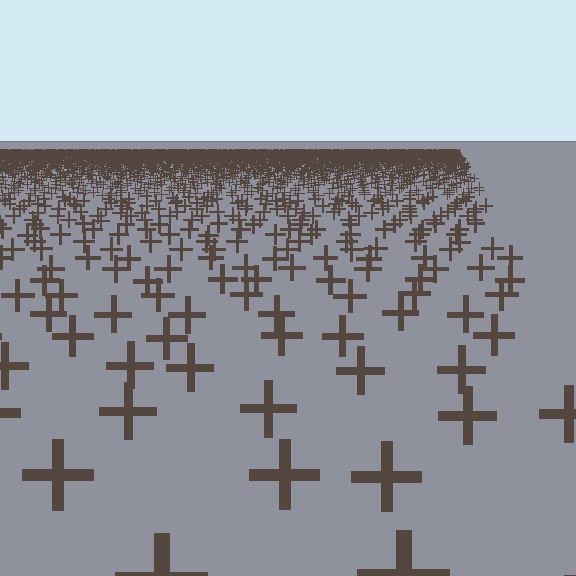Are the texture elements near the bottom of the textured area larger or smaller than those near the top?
Larger. Near the bottom, elements are closer to the viewer and appear at a bigger on-screen size.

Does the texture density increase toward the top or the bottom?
Density increases toward the top.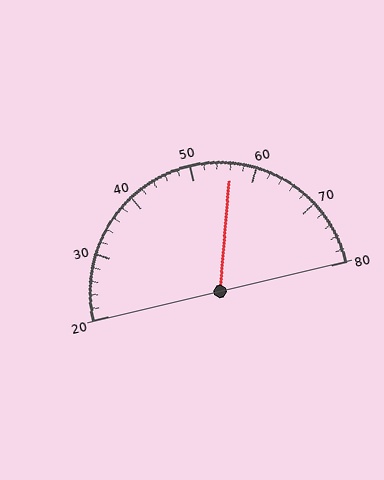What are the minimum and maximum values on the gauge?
The gauge ranges from 20 to 80.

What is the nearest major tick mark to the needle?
The nearest major tick mark is 60.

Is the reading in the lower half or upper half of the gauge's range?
The reading is in the upper half of the range (20 to 80).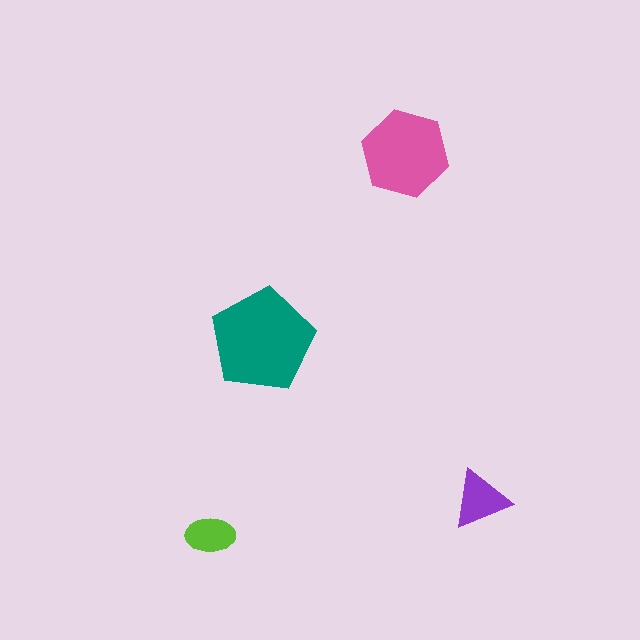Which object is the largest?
The teal pentagon.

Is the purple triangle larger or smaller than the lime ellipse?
Larger.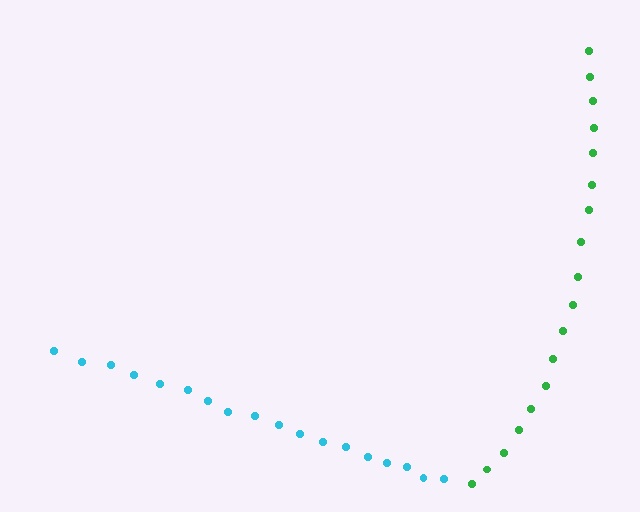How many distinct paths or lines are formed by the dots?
There are 2 distinct paths.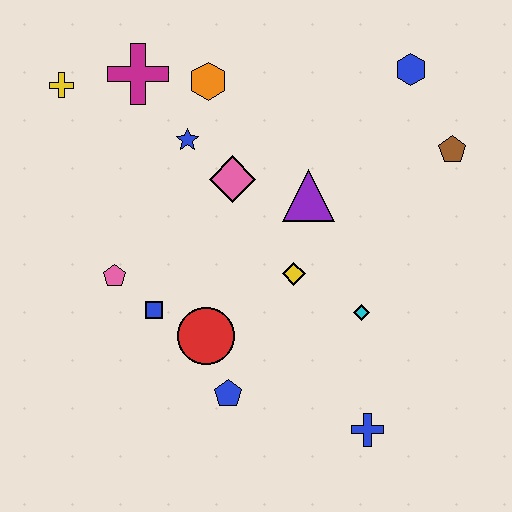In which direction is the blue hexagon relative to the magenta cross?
The blue hexagon is to the right of the magenta cross.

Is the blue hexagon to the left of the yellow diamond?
No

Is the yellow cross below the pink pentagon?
No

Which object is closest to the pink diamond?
The blue star is closest to the pink diamond.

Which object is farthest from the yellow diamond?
The yellow cross is farthest from the yellow diamond.